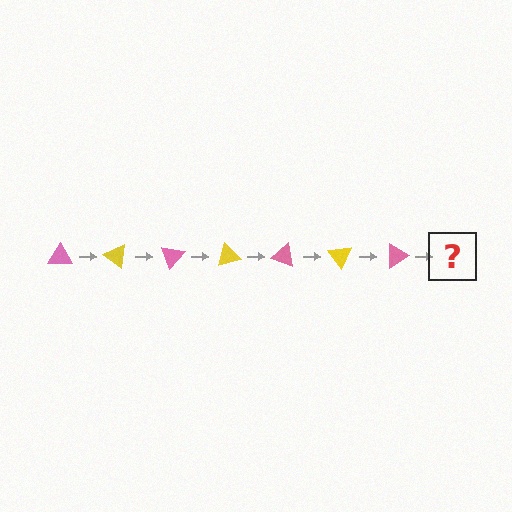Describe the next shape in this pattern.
It should be a yellow triangle, rotated 245 degrees from the start.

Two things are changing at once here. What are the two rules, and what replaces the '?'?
The two rules are that it rotates 35 degrees each step and the color cycles through pink and yellow. The '?' should be a yellow triangle, rotated 245 degrees from the start.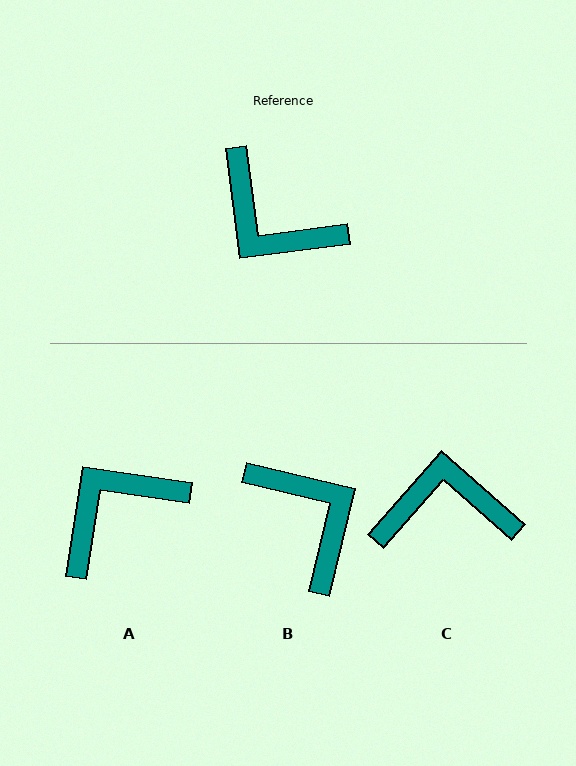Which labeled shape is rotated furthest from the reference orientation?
B, about 159 degrees away.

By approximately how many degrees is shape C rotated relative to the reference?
Approximately 138 degrees clockwise.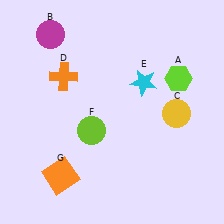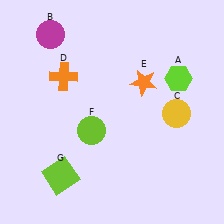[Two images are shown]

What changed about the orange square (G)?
In Image 1, G is orange. In Image 2, it changed to lime.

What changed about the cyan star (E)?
In Image 1, E is cyan. In Image 2, it changed to orange.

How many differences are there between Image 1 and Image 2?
There are 2 differences between the two images.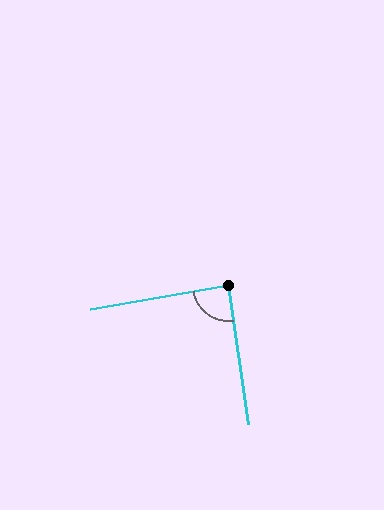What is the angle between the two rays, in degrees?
Approximately 88 degrees.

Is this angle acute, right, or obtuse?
It is approximately a right angle.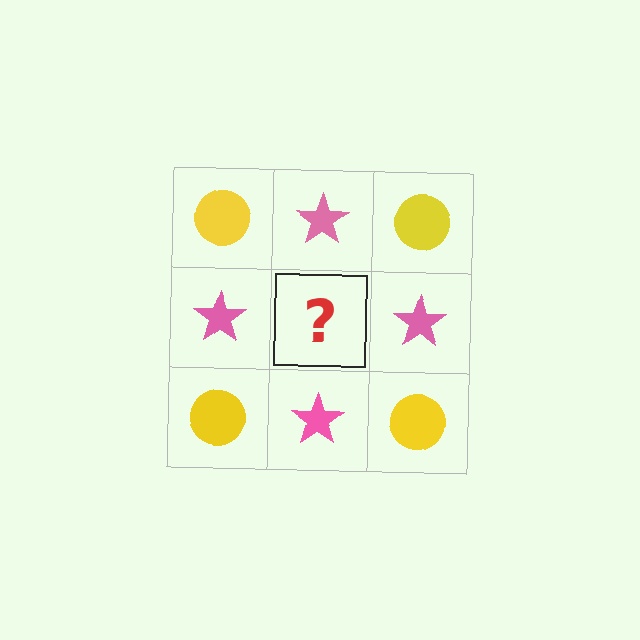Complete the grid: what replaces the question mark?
The question mark should be replaced with a yellow circle.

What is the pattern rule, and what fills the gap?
The rule is that it alternates yellow circle and pink star in a checkerboard pattern. The gap should be filled with a yellow circle.